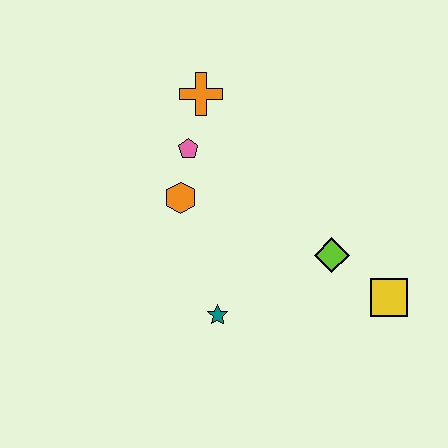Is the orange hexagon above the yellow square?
Yes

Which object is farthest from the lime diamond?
The orange cross is farthest from the lime diamond.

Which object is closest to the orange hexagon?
The pink pentagon is closest to the orange hexagon.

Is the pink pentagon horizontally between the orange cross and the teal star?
No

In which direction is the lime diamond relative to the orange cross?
The lime diamond is below the orange cross.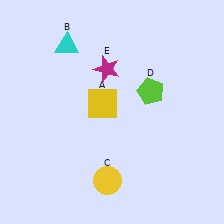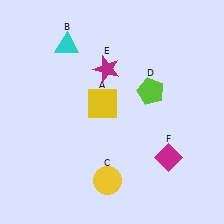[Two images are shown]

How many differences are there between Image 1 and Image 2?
There is 1 difference between the two images.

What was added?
A magenta diamond (F) was added in Image 2.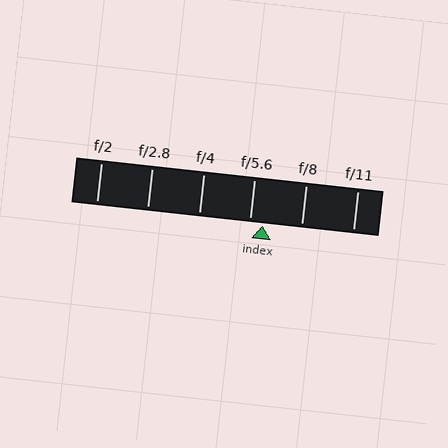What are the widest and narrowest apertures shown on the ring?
The widest aperture shown is f/2 and the narrowest is f/11.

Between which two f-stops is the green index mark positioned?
The index mark is between f/5.6 and f/8.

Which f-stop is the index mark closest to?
The index mark is closest to f/5.6.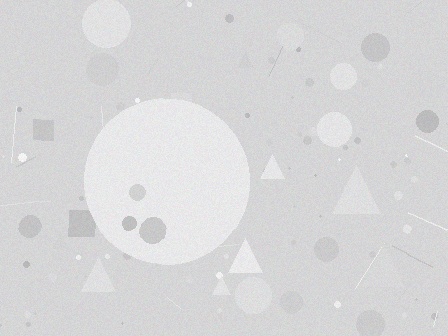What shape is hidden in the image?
A circle is hidden in the image.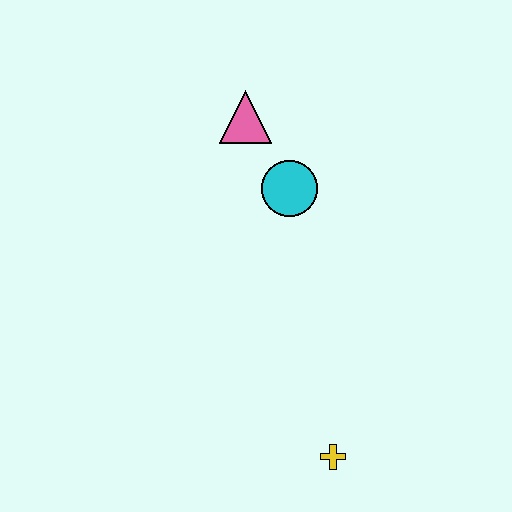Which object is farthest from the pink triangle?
The yellow cross is farthest from the pink triangle.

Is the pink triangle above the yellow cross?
Yes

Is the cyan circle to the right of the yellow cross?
No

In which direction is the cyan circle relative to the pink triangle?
The cyan circle is below the pink triangle.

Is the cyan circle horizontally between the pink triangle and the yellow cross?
Yes